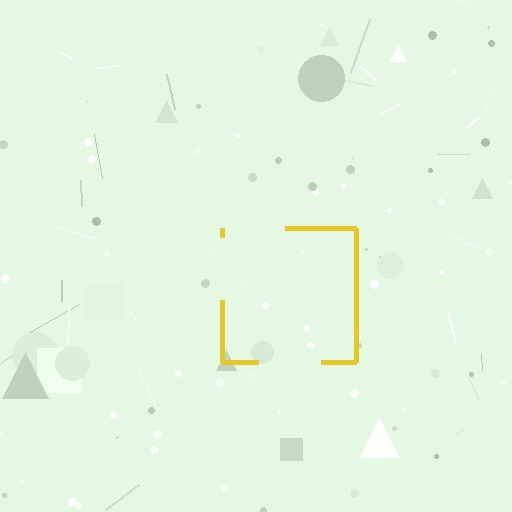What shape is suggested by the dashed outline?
The dashed outline suggests a square.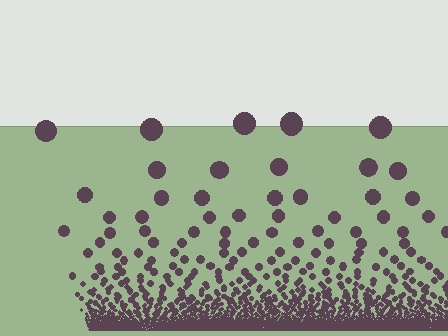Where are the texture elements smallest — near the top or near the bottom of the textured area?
Near the bottom.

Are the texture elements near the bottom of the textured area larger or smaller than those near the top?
Smaller. The gradient is inverted — elements near the bottom are smaller and denser.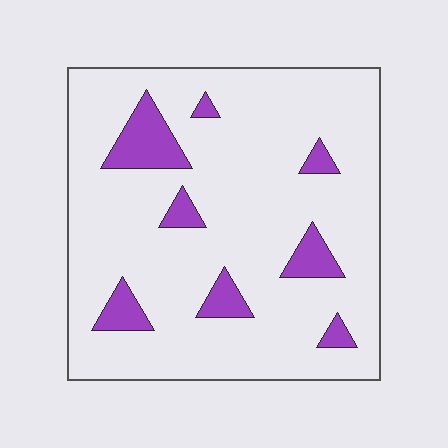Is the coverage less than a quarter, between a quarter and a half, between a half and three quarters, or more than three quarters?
Less than a quarter.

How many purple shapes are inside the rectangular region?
8.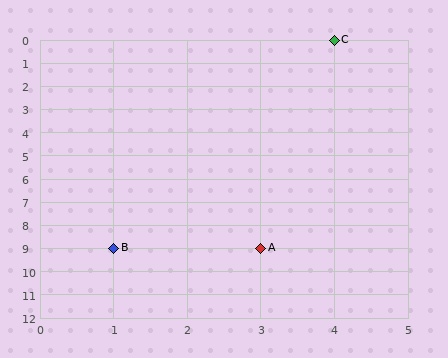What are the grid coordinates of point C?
Point C is at grid coordinates (4, 0).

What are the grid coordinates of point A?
Point A is at grid coordinates (3, 9).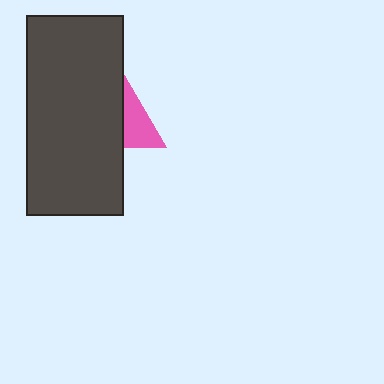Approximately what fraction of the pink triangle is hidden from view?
Roughly 61% of the pink triangle is hidden behind the dark gray rectangle.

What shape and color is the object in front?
The object in front is a dark gray rectangle.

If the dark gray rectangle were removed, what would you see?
You would see the complete pink triangle.